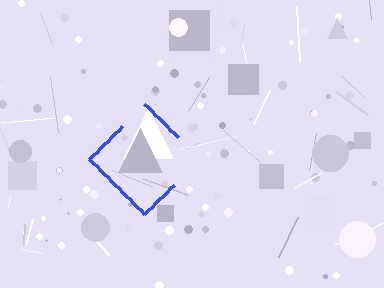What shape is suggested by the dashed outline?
The dashed outline suggests a diamond.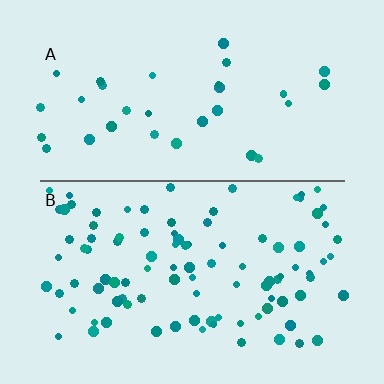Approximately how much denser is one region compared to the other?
Approximately 3.0× — region B over region A.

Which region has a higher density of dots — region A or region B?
B (the bottom).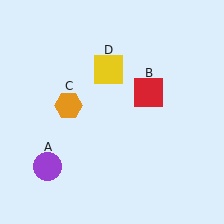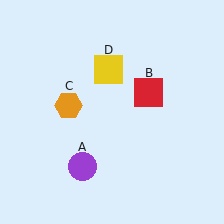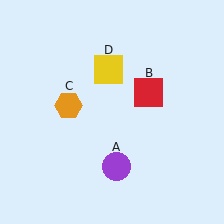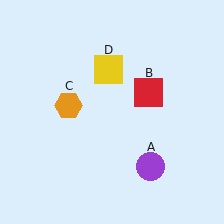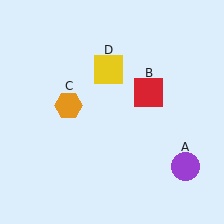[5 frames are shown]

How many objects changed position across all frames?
1 object changed position: purple circle (object A).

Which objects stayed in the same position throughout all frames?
Red square (object B) and orange hexagon (object C) and yellow square (object D) remained stationary.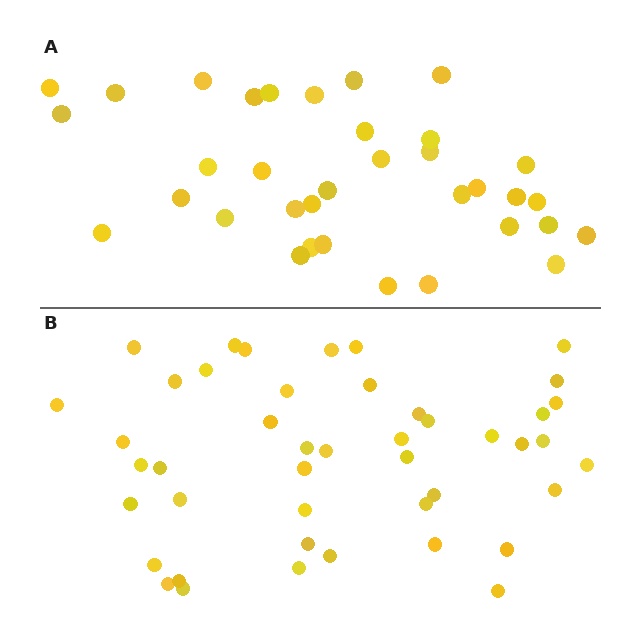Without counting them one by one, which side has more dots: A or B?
Region B (the bottom region) has more dots.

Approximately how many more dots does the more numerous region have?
Region B has roughly 10 or so more dots than region A.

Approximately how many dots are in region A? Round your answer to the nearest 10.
About 40 dots. (The exact count is 35, which rounds to 40.)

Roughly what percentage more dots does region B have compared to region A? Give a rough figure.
About 30% more.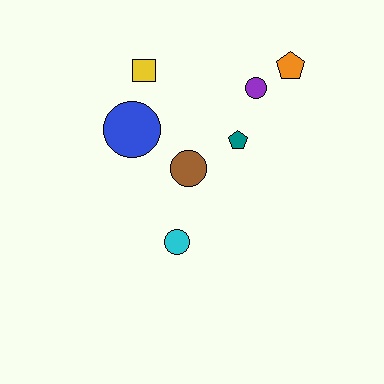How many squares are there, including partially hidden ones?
There is 1 square.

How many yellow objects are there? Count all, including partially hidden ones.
There is 1 yellow object.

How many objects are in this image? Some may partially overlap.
There are 7 objects.